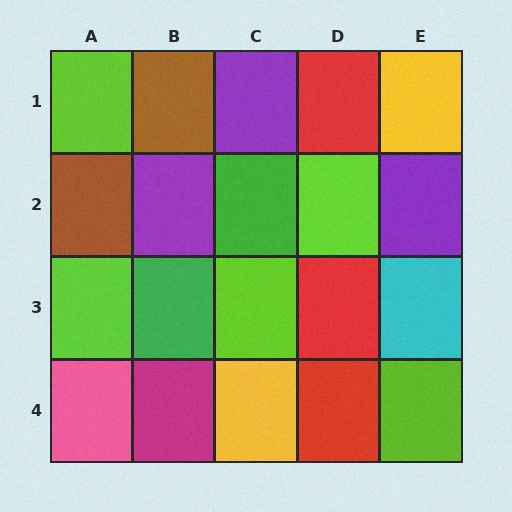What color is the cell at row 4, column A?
Pink.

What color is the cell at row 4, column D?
Red.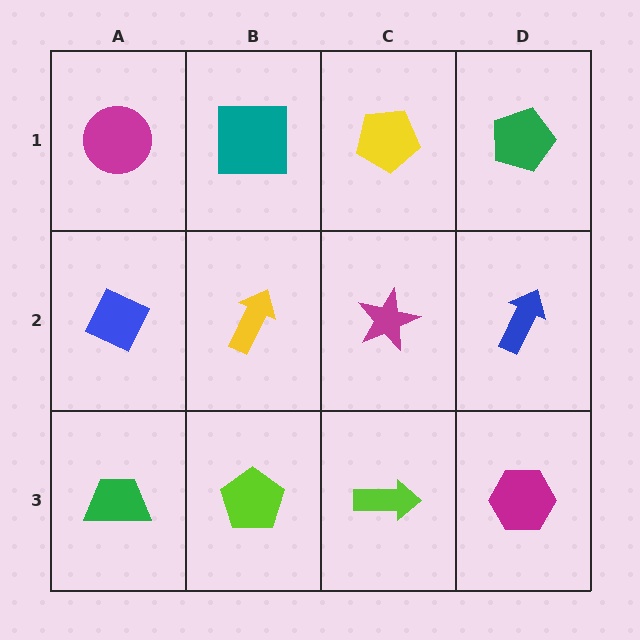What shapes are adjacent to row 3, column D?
A blue arrow (row 2, column D), a lime arrow (row 3, column C).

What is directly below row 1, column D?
A blue arrow.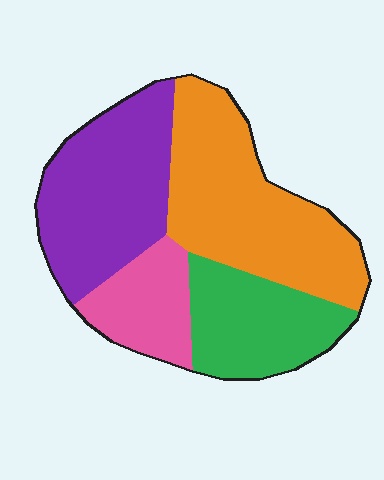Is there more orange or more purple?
Orange.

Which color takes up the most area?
Orange, at roughly 35%.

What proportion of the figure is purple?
Purple takes up about one third (1/3) of the figure.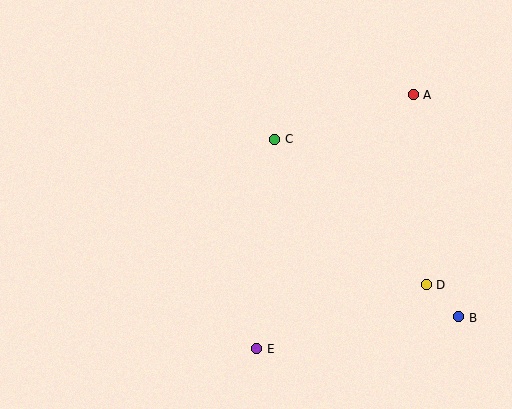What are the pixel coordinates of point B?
Point B is at (458, 317).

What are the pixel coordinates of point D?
Point D is at (426, 285).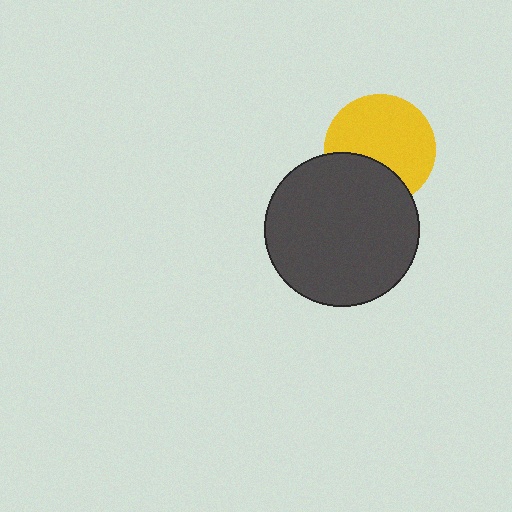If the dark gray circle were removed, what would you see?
You would see the complete yellow circle.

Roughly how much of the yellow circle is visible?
Most of it is visible (roughly 69%).